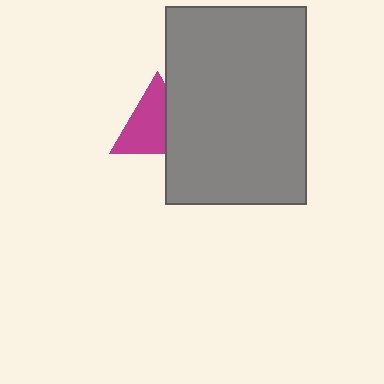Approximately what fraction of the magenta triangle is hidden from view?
Roughly 35% of the magenta triangle is hidden behind the gray rectangle.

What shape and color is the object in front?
The object in front is a gray rectangle.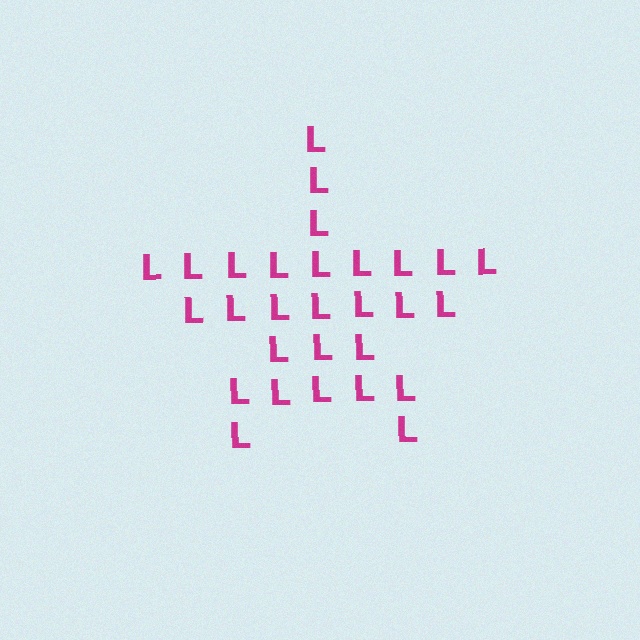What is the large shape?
The large shape is a star.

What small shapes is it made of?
It is made of small letter L's.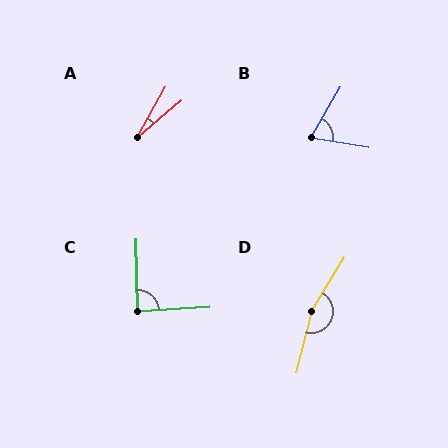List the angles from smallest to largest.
A (20°), B (69°), C (88°), D (163°).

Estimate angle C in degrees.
Approximately 88 degrees.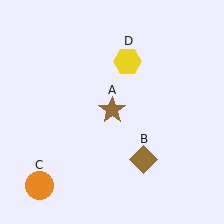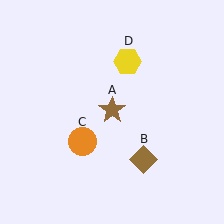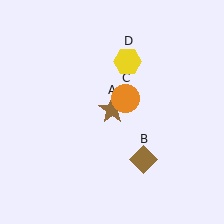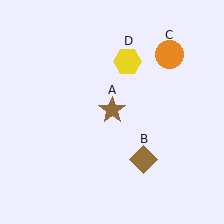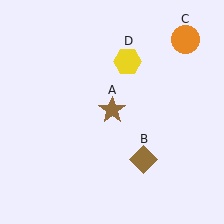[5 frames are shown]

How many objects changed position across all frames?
1 object changed position: orange circle (object C).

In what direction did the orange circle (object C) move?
The orange circle (object C) moved up and to the right.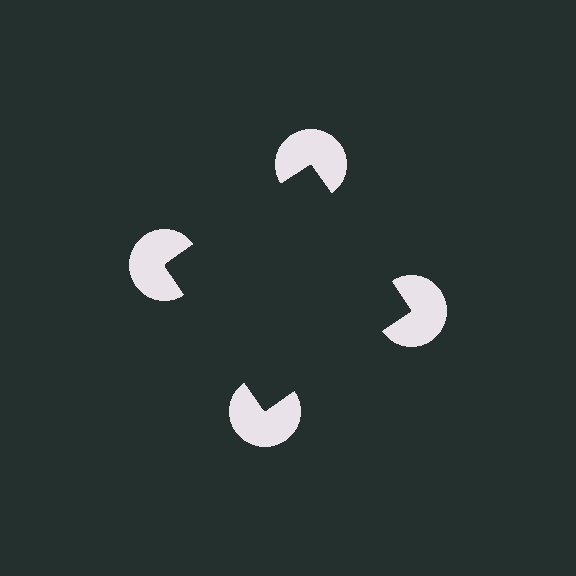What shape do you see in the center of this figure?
An illusory square — its edges are inferred from the aligned wedge cuts in the pac-man discs, not physically drawn.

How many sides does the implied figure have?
4 sides.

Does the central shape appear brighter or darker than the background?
It typically appears slightly darker than the background, even though no actual brightness change is drawn.